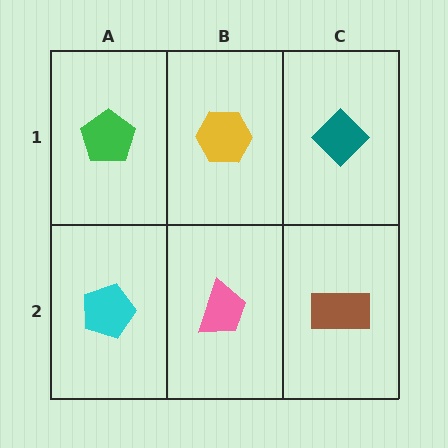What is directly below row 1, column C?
A brown rectangle.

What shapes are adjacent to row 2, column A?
A green pentagon (row 1, column A), a pink trapezoid (row 2, column B).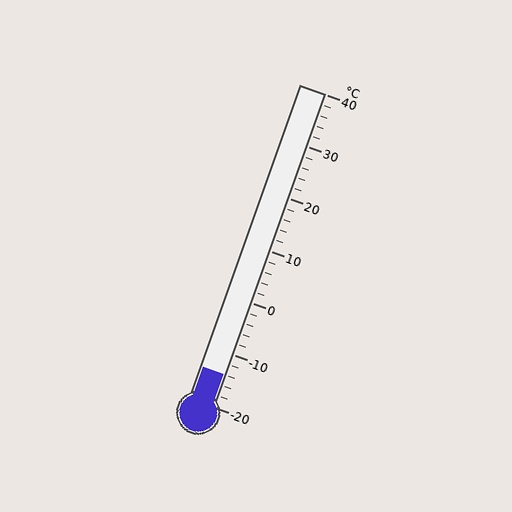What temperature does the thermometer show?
The thermometer shows approximately -14°C.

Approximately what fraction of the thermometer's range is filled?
The thermometer is filled to approximately 10% of its range.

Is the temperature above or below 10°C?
The temperature is below 10°C.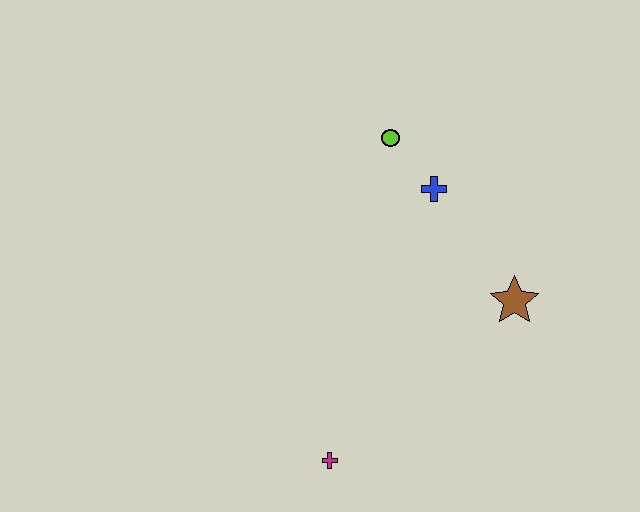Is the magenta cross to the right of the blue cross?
No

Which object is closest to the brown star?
The blue cross is closest to the brown star.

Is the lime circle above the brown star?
Yes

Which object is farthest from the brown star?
The magenta cross is farthest from the brown star.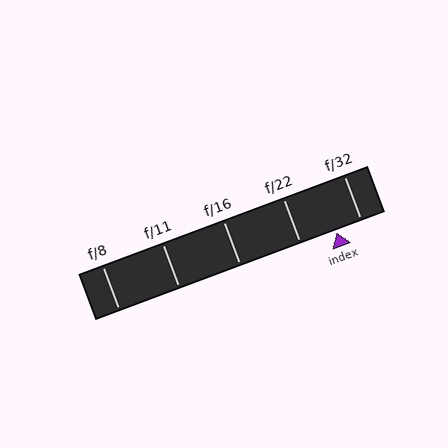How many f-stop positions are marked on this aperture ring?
There are 5 f-stop positions marked.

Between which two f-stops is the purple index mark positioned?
The index mark is between f/22 and f/32.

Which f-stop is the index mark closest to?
The index mark is closest to f/32.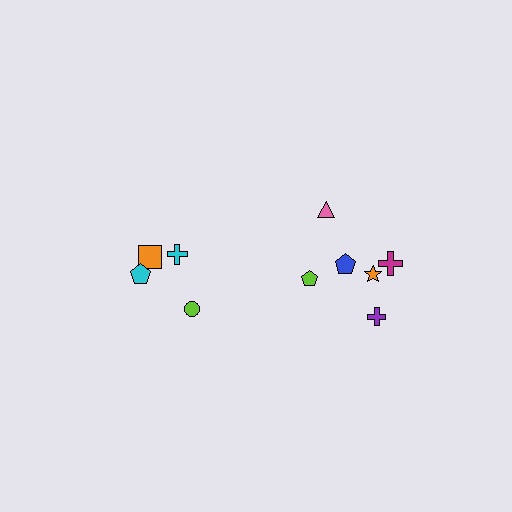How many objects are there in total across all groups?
There are 10 objects.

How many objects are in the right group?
There are 6 objects.